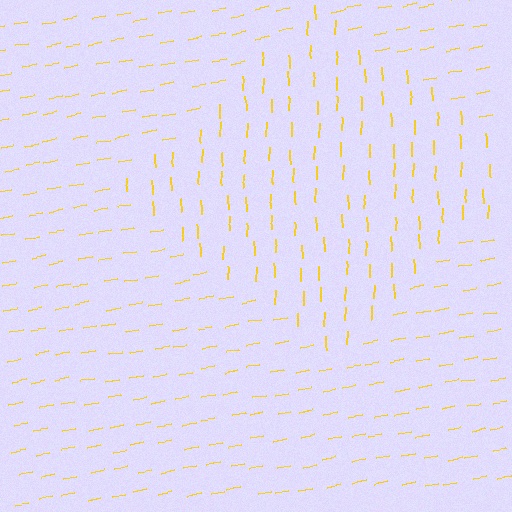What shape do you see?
I see a diamond.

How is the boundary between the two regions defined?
The boundary is defined purely by a change in line orientation (approximately 79 degrees difference). All lines are the same color and thickness.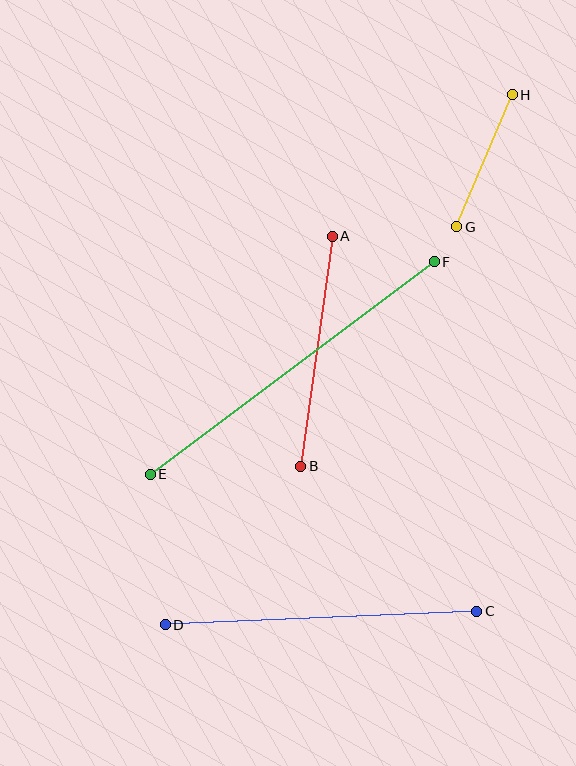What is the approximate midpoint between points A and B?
The midpoint is at approximately (317, 351) pixels.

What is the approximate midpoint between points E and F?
The midpoint is at approximately (292, 368) pixels.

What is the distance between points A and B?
The distance is approximately 232 pixels.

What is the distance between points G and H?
The distance is approximately 144 pixels.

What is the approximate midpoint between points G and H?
The midpoint is at approximately (485, 161) pixels.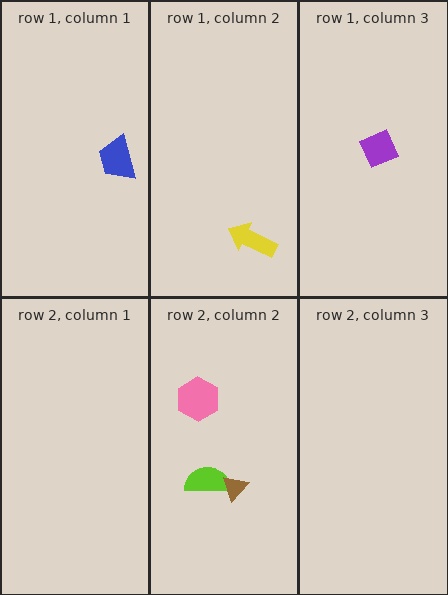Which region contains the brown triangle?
The row 2, column 2 region.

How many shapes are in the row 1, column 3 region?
1.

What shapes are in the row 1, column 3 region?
The purple diamond.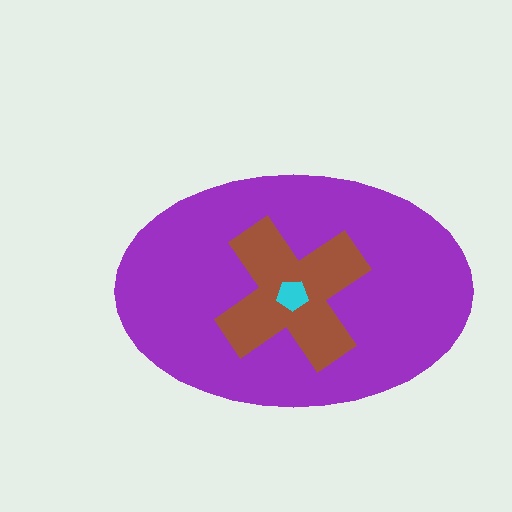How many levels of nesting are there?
3.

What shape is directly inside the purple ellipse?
The brown cross.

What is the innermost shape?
The cyan pentagon.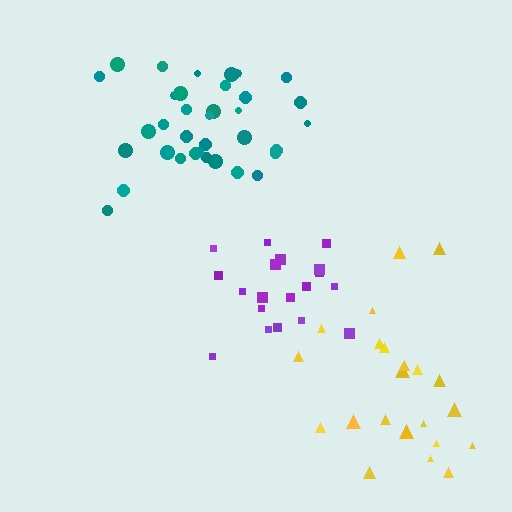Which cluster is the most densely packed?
Teal.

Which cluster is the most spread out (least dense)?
Yellow.